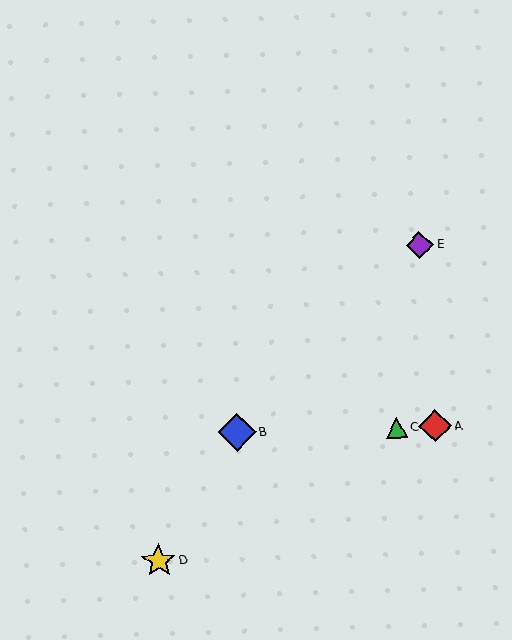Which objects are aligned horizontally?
Objects A, B, C are aligned horizontally.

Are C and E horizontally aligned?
No, C is at y≈427 and E is at y≈245.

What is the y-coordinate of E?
Object E is at y≈245.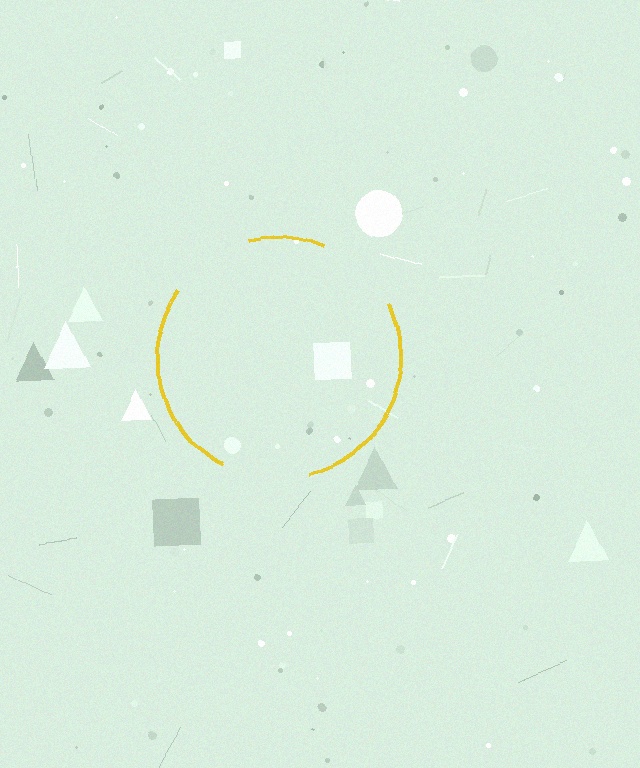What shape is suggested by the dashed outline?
The dashed outline suggests a circle.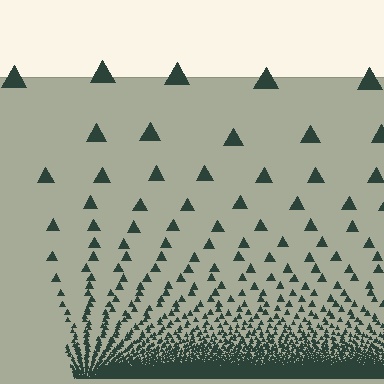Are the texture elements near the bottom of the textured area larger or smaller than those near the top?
Smaller. The gradient is inverted — elements near the bottom are smaller and denser.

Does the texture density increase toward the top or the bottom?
Density increases toward the bottom.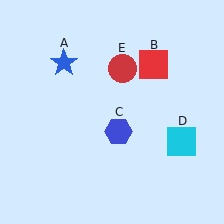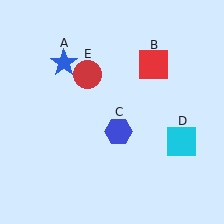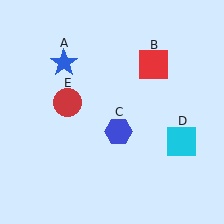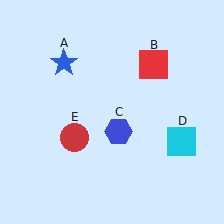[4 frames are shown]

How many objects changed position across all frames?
1 object changed position: red circle (object E).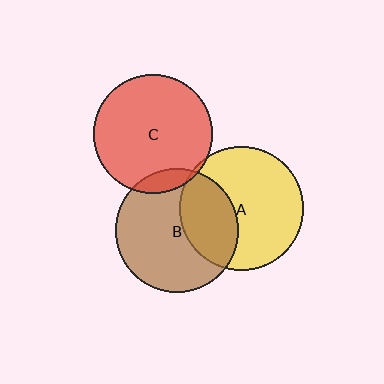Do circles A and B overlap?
Yes.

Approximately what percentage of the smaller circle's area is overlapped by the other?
Approximately 35%.